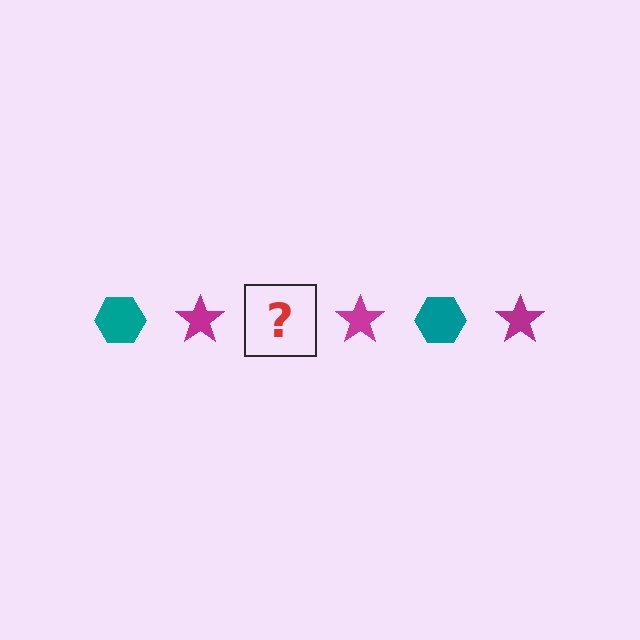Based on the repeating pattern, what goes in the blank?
The blank should be a teal hexagon.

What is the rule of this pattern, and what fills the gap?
The rule is that the pattern alternates between teal hexagon and magenta star. The gap should be filled with a teal hexagon.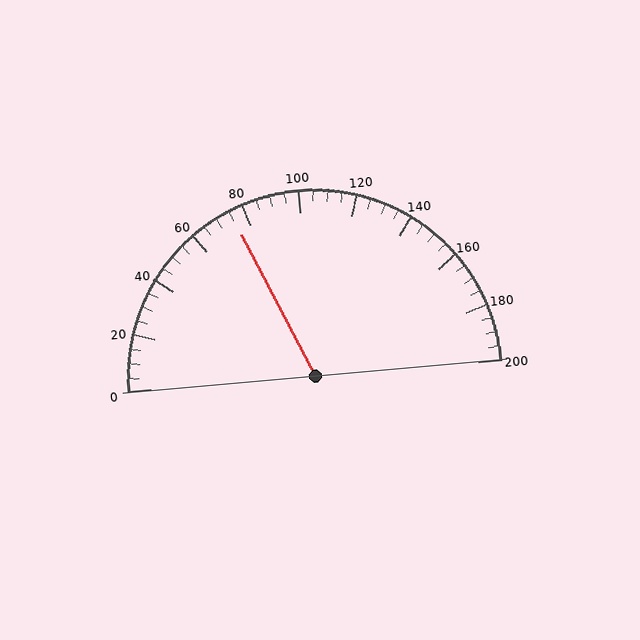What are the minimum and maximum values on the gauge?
The gauge ranges from 0 to 200.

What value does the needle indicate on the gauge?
The needle indicates approximately 75.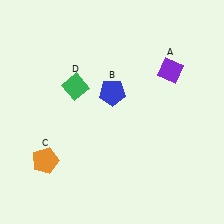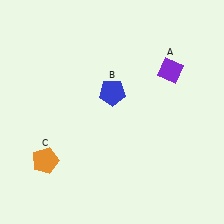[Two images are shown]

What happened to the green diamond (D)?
The green diamond (D) was removed in Image 2. It was in the top-left area of Image 1.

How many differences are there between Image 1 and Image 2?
There is 1 difference between the two images.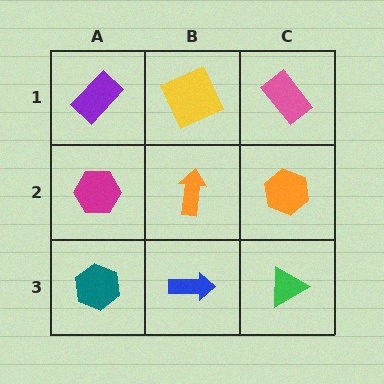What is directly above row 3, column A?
A magenta hexagon.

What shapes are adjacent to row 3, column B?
An orange arrow (row 2, column B), a teal hexagon (row 3, column A), a green triangle (row 3, column C).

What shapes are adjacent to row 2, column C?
A pink rectangle (row 1, column C), a green triangle (row 3, column C), an orange arrow (row 2, column B).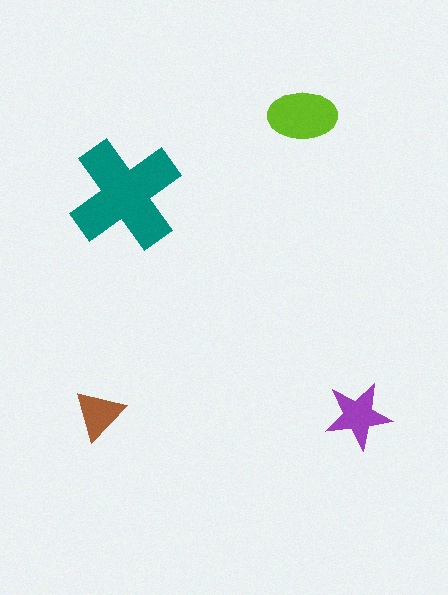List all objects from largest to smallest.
The teal cross, the lime ellipse, the purple star, the brown triangle.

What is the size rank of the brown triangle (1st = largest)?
4th.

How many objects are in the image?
There are 4 objects in the image.